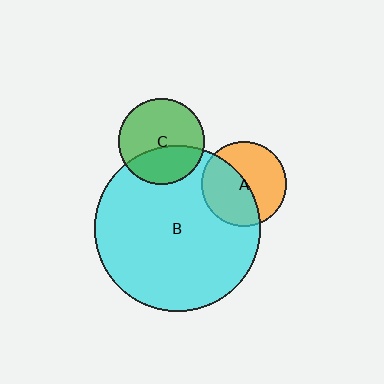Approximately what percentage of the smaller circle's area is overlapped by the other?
Approximately 35%.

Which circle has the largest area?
Circle B (cyan).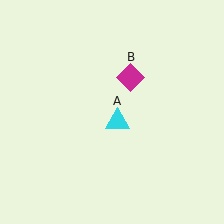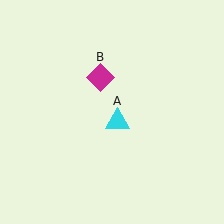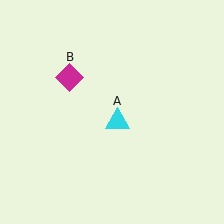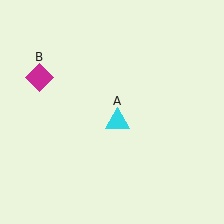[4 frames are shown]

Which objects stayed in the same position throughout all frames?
Cyan triangle (object A) remained stationary.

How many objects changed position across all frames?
1 object changed position: magenta diamond (object B).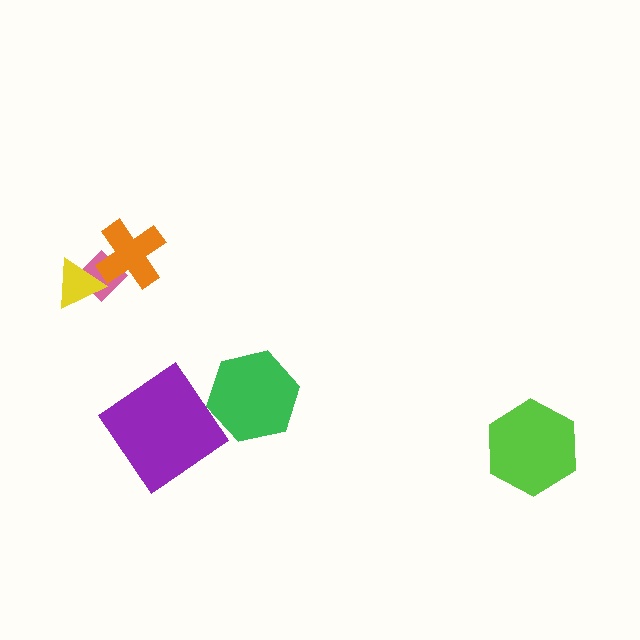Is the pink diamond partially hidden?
Yes, it is partially covered by another shape.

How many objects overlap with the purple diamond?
0 objects overlap with the purple diamond.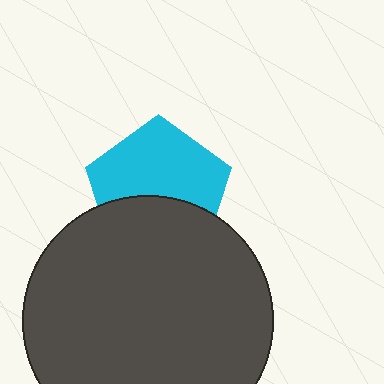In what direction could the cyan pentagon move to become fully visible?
The cyan pentagon could move up. That would shift it out from behind the dark gray circle entirely.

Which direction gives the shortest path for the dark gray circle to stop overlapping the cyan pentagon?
Moving down gives the shortest separation.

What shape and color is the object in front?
The object in front is a dark gray circle.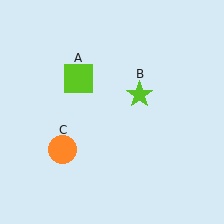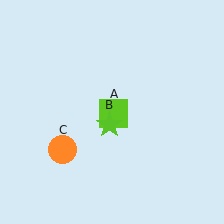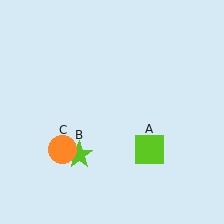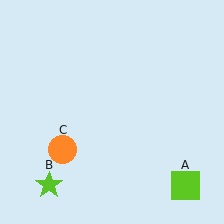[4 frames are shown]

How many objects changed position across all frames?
2 objects changed position: lime square (object A), lime star (object B).